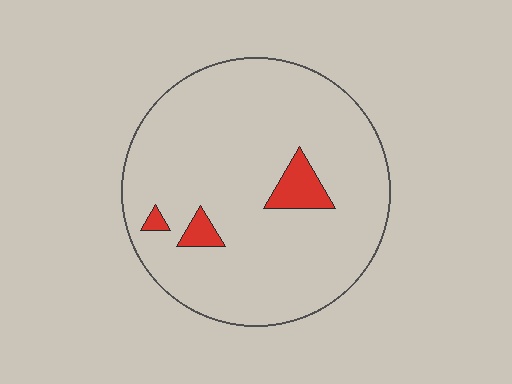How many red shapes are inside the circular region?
3.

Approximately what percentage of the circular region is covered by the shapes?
Approximately 5%.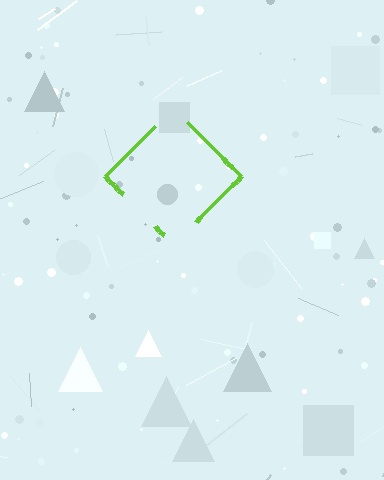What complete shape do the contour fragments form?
The contour fragments form a diamond.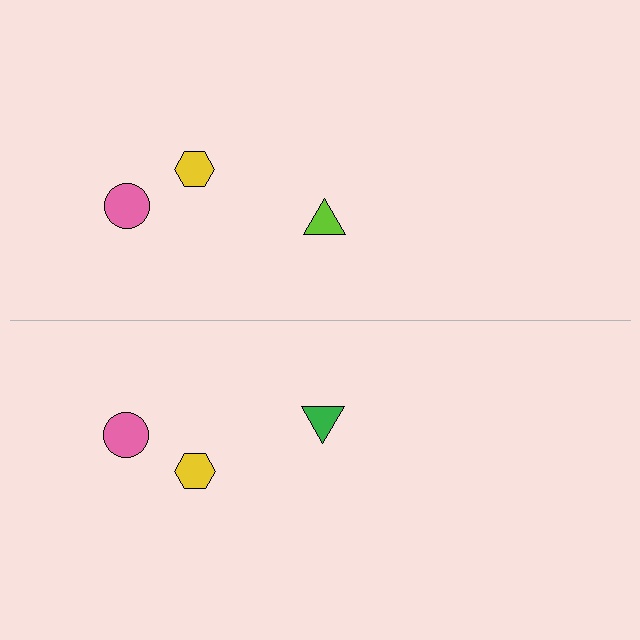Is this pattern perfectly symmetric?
No, the pattern is not perfectly symmetric. The green triangle on the bottom side breaks the symmetry — its mirror counterpart is lime.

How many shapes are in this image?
There are 6 shapes in this image.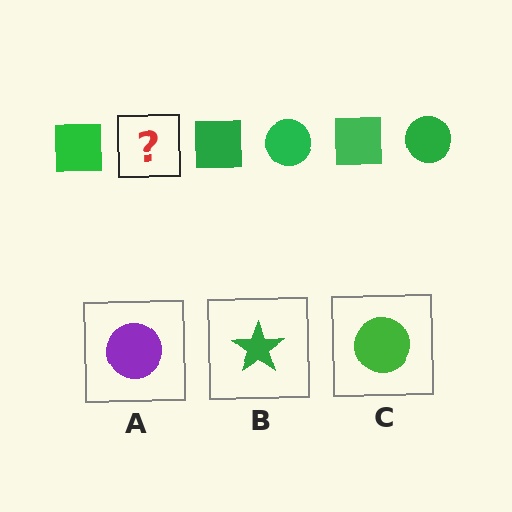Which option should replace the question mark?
Option C.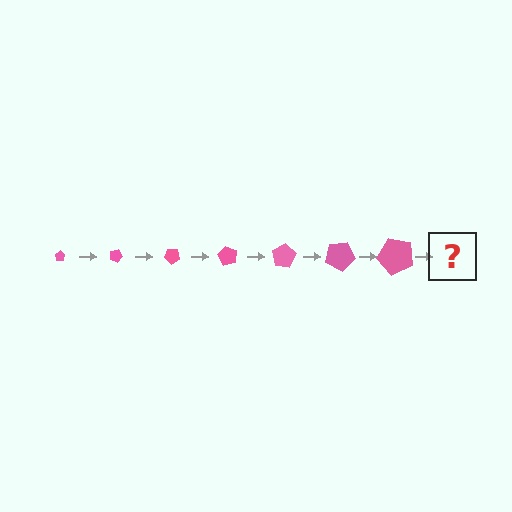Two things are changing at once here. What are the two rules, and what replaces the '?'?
The two rules are that the pentagon grows larger each step and it rotates 20 degrees each step. The '?' should be a pentagon, larger than the previous one and rotated 140 degrees from the start.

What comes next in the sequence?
The next element should be a pentagon, larger than the previous one and rotated 140 degrees from the start.